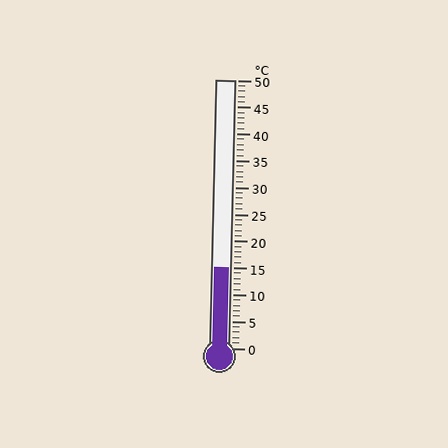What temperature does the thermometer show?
The thermometer shows approximately 15°C.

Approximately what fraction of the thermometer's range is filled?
The thermometer is filled to approximately 30% of its range.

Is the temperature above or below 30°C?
The temperature is below 30°C.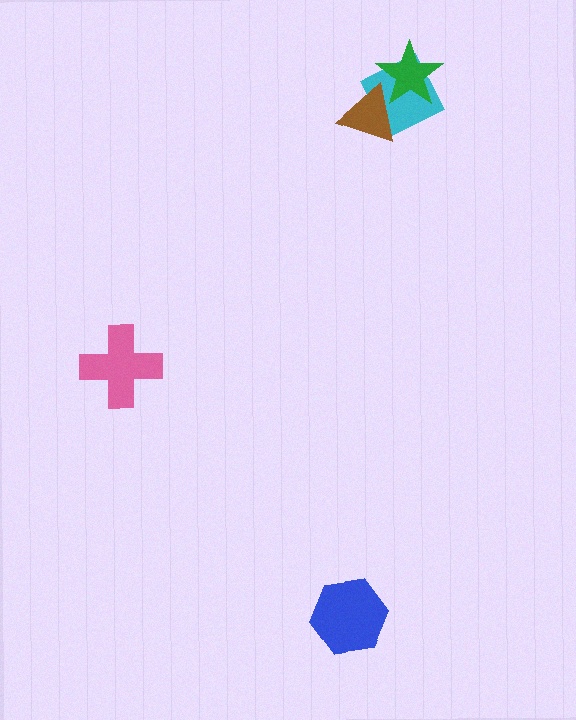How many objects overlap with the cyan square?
2 objects overlap with the cyan square.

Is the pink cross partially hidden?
No, no other shape covers it.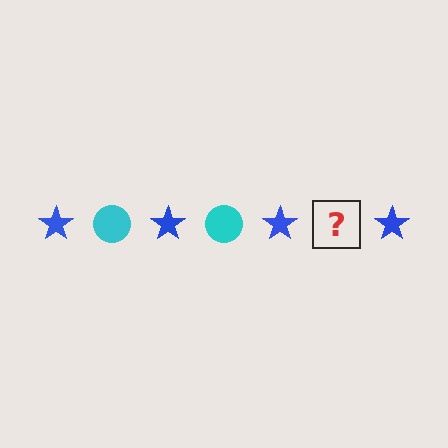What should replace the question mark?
The question mark should be replaced with a cyan circle.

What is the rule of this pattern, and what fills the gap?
The rule is that the pattern alternates between blue star and cyan circle. The gap should be filled with a cyan circle.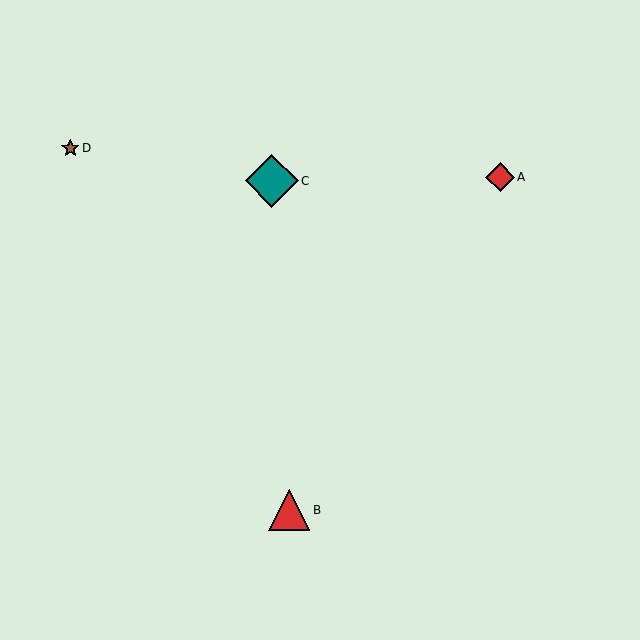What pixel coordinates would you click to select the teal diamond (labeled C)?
Click at (272, 181) to select the teal diamond C.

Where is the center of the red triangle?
The center of the red triangle is at (289, 510).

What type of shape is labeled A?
Shape A is a red diamond.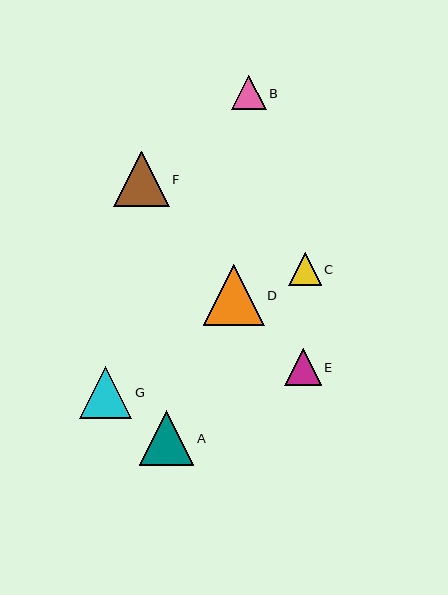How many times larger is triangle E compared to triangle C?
Triangle E is approximately 1.1 times the size of triangle C.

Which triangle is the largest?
Triangle D is the largest with a size of approximately 61 pixels.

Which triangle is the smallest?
Triangle C is the smallest with a size of approximately 33 pixels.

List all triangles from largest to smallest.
From largest to smallest: D, F, A, G, E, B, C.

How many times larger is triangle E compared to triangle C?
Triangle E is approximately 1.1 times the size of triangle C.